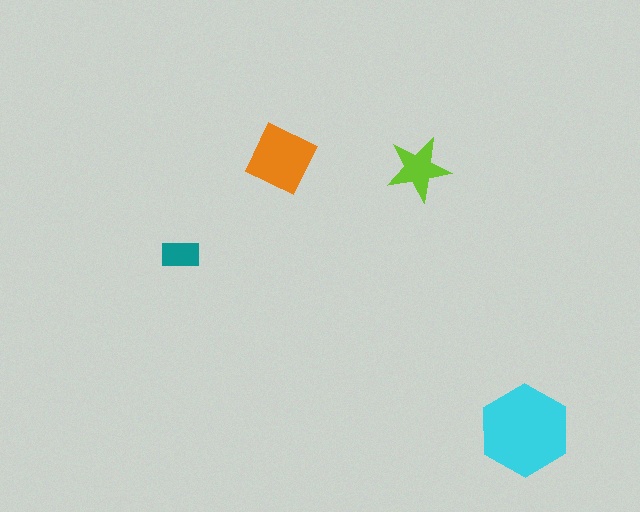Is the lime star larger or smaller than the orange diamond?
Smaller.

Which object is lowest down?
The cyan hexagon is bottommost.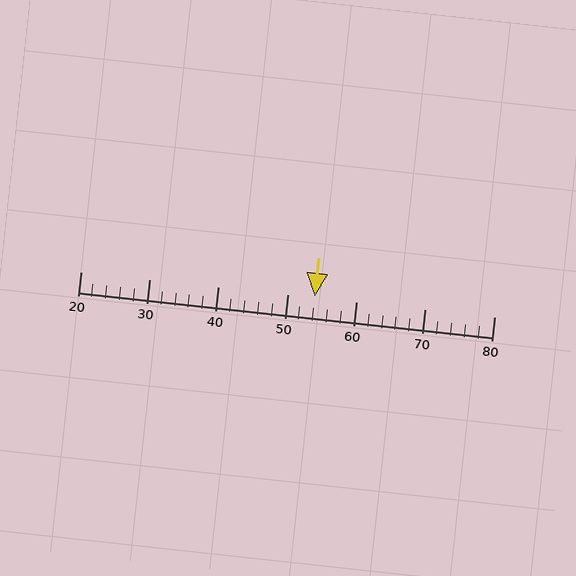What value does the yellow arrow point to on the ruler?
The yellow arrow points to approximately 54.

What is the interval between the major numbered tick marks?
The major tick marks are spaced 10 units apart.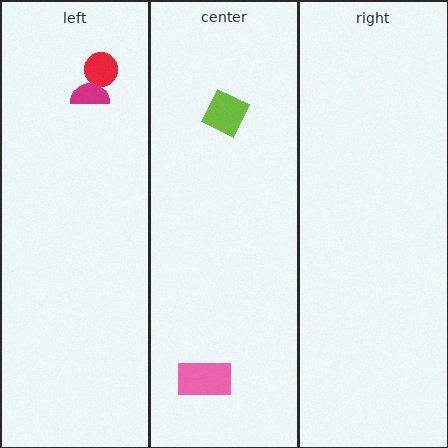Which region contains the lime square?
The center region.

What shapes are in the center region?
The lime square, the pink rectangle.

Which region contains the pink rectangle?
The center region.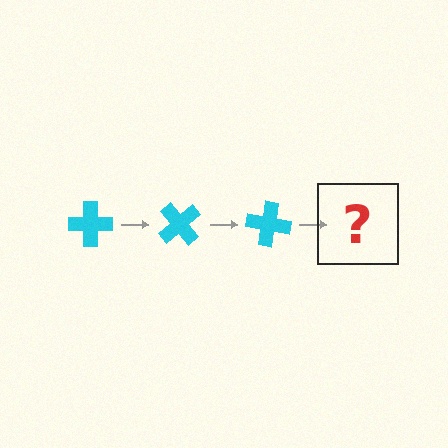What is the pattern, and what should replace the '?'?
The pattern is that the cross rotates 50 degrees each step. The '?' should be a cyan cross rotated 150 degrees.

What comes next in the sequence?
The next element should be a cyan cross rotated 150 degrees.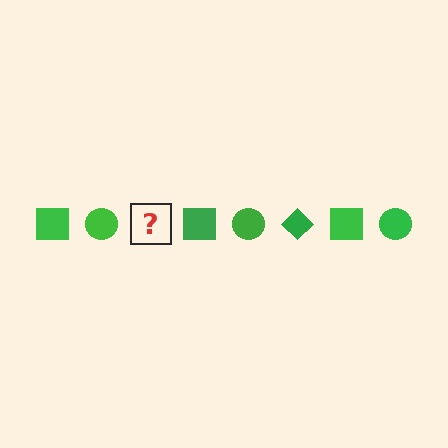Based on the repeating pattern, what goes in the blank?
The blank should be a green diamond.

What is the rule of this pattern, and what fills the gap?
The rule is that the pattern cycles through square, circle, diamond shapes in green. The gap should be filled with a green diamond.